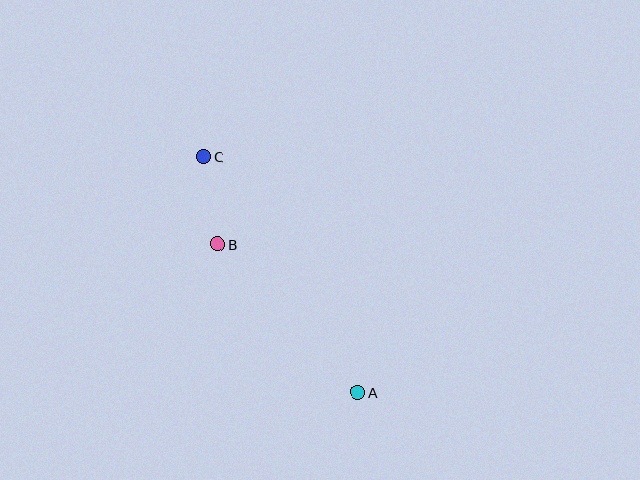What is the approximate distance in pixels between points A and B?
The distance between A and B is approximately 204 pixels.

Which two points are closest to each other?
Points B and C are closest to each other.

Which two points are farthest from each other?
Points A and C are farthest from each other.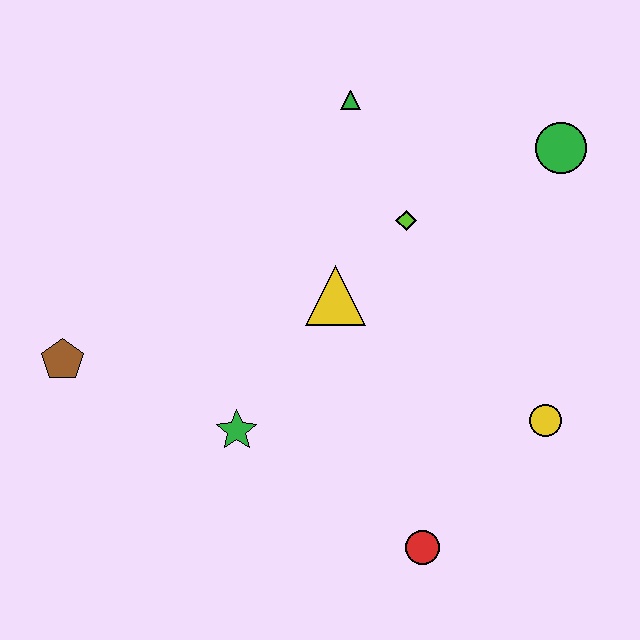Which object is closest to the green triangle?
The lime diamond is closest to the green triangle.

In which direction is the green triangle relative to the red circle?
The green triangle is above the red circle.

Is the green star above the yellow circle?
No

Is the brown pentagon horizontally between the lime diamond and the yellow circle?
No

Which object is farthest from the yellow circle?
The brown pentagon is farthest from the yellow circle.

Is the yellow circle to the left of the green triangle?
No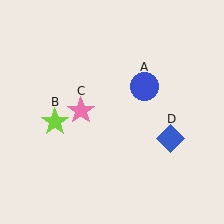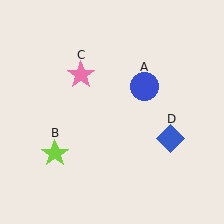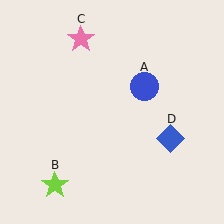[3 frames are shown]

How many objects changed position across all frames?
2 objects changed position: lime star (object B), pink star (object C).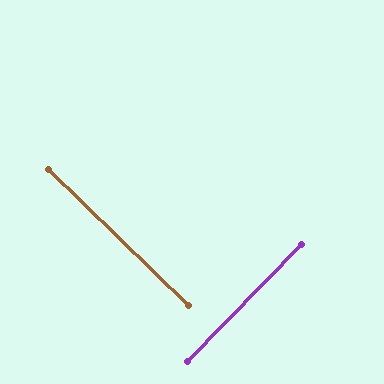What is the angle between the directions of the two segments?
Approximately 90 degrees.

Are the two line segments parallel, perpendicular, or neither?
Perpendicular — they meet at approximately 90°.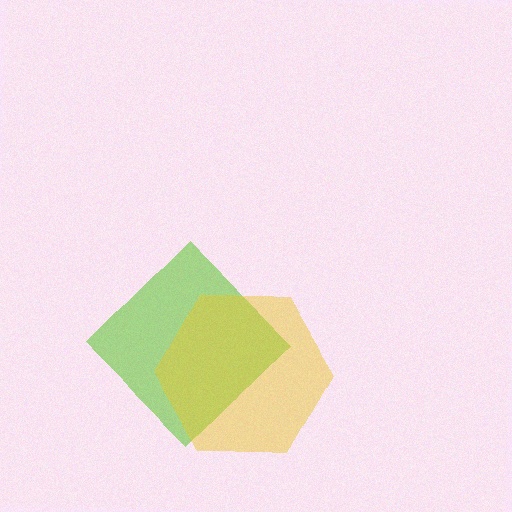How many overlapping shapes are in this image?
There are 2 overlapping shapes in the image.